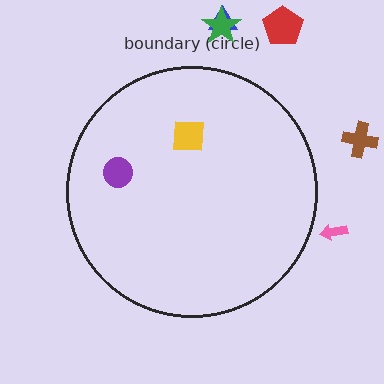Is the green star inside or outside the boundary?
Outside.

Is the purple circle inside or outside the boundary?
Inside.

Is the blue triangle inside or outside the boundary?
Outside.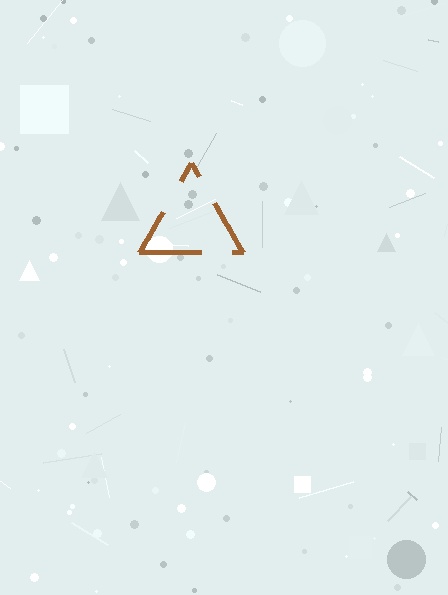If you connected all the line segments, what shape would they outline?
They would outline a triangle.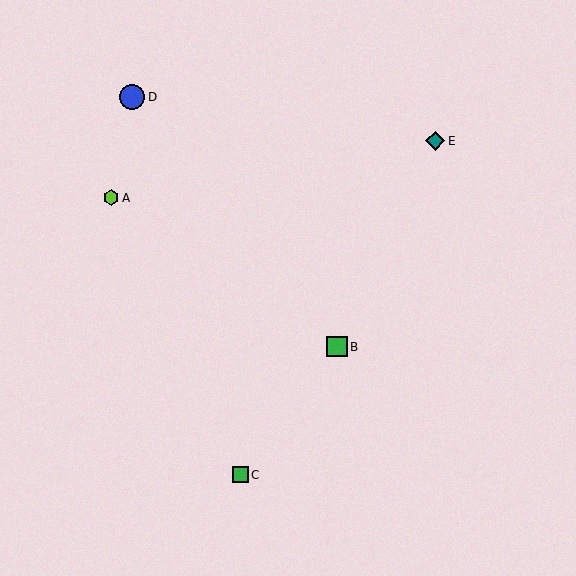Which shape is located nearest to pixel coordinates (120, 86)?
The blue circle (labeled D) at (132, 97) is nearest to that location.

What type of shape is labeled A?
Shape A is a lime hexagon.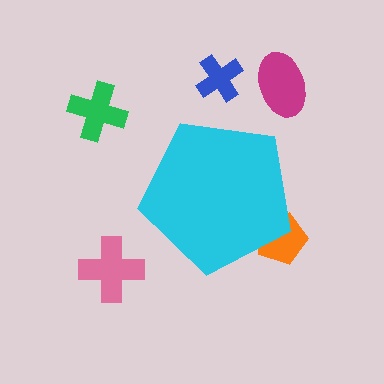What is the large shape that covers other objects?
A cyan pentagon.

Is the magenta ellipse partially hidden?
No, the magenta ellipse is fully visible.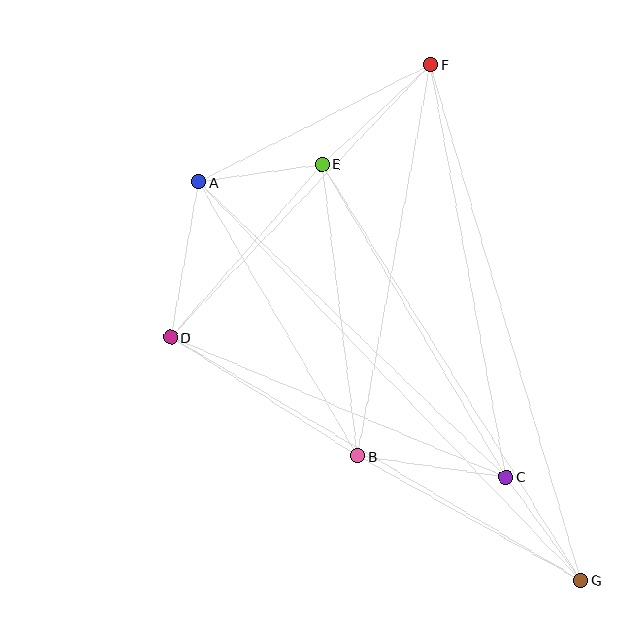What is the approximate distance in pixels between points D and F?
The distance between D and F is approximately 377 pixels.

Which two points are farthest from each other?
Points A and G are farthest from each other.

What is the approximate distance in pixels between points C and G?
The distance between C and G is approximately 128 pixels.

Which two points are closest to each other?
Points A and E are closest to each other.